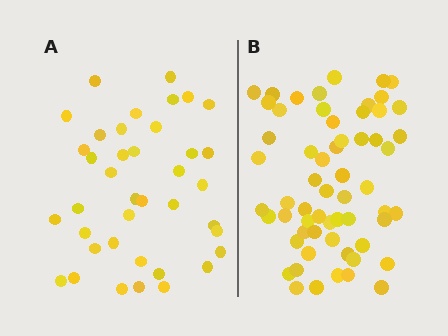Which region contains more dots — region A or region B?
Region B (the right region) has more dots.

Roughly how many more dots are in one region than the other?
Region B has approximately 20 more dots than region A.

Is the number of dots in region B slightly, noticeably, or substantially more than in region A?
Region B has substantially more. The ratio is roughly 1.5 to 1.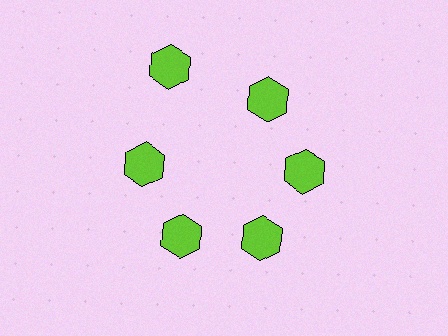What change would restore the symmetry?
The symmetry would be restored by moving it inward, back onto the ring so that all 6 hexagons sit at equal angles and equal distance from the center.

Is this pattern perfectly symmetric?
No. The 6 lime hexagons are arranged in a ring, but one element near the 11 o'clock position is pushed outward from the center, breaking the 6-fold rotational symmetry.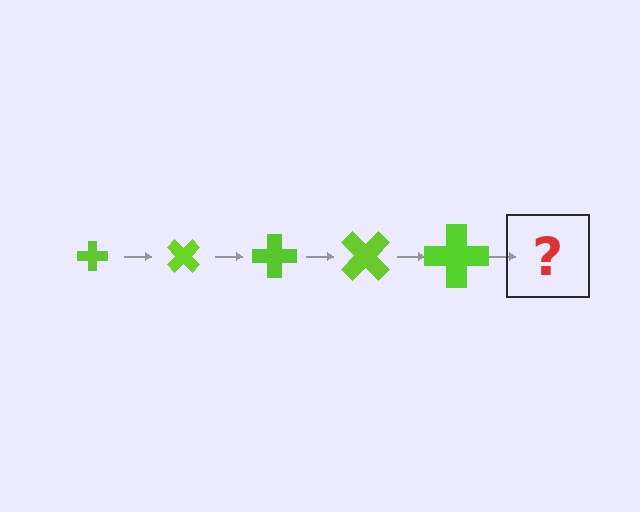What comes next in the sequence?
The next element should be a cross, larger than the previous one and rotated 225 degrees from the start.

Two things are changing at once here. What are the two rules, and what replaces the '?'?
The two rules are that the cross grows larger each step and it rotates 45 degrees each step. The '?' should be a cross, larger than the previous one and rotated 225 degrees from the start.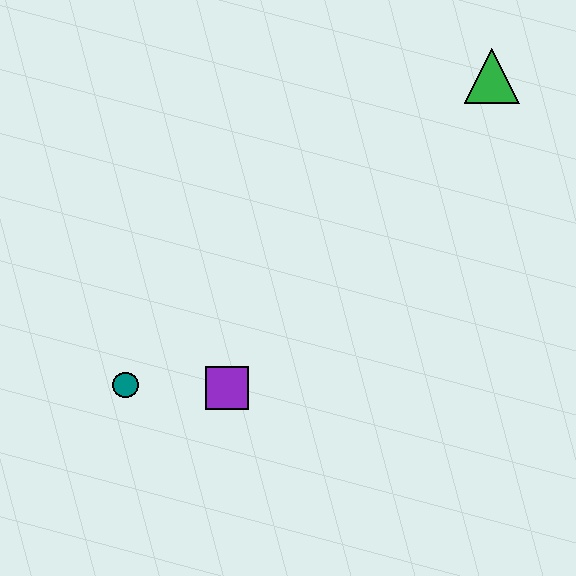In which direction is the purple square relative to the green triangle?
The purple square is below the green triangle.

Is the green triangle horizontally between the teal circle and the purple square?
No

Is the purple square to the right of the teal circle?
Yes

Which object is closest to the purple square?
The teal circle is closest to the purple square.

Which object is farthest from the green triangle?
The teal circle is farthest from the green triangle.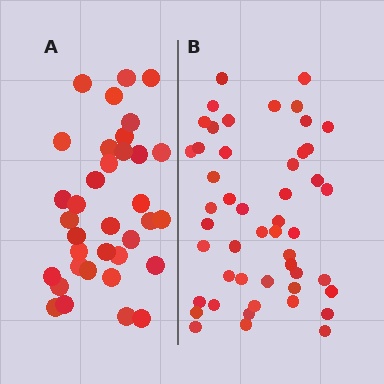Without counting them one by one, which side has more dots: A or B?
Region B (the right region) has more dots.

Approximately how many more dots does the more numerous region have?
Region B has approximately 15 more dots than region A.